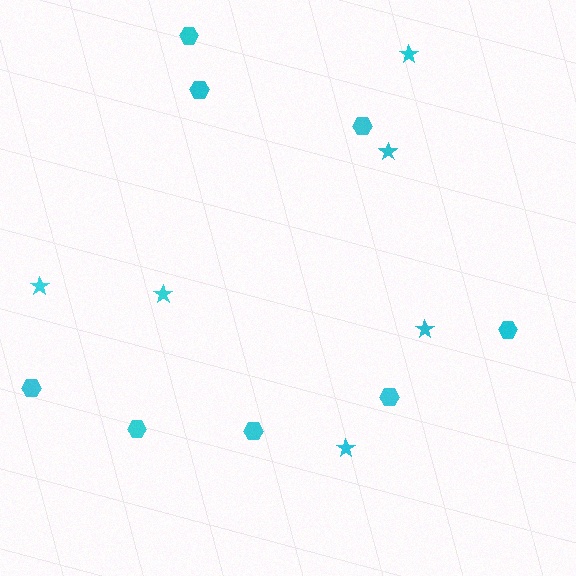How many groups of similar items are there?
There are 2 groups: one group of stars (6) and one group of hexagons (8).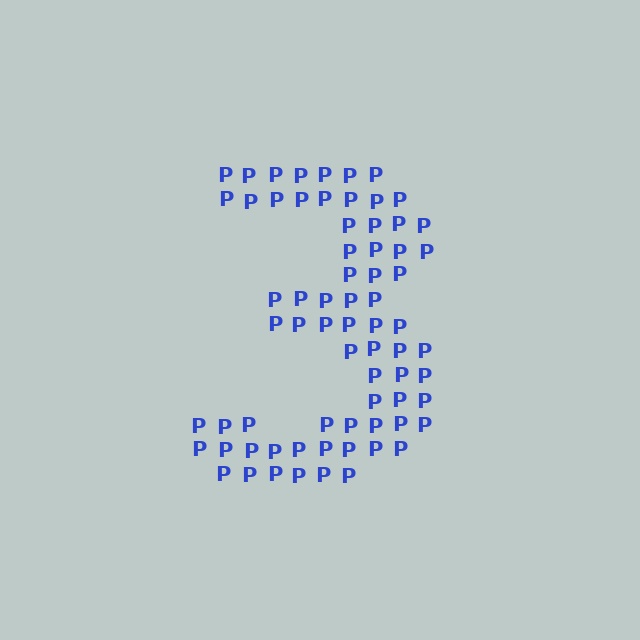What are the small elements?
The small elements are letter P's.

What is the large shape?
The large shape is the digit 3.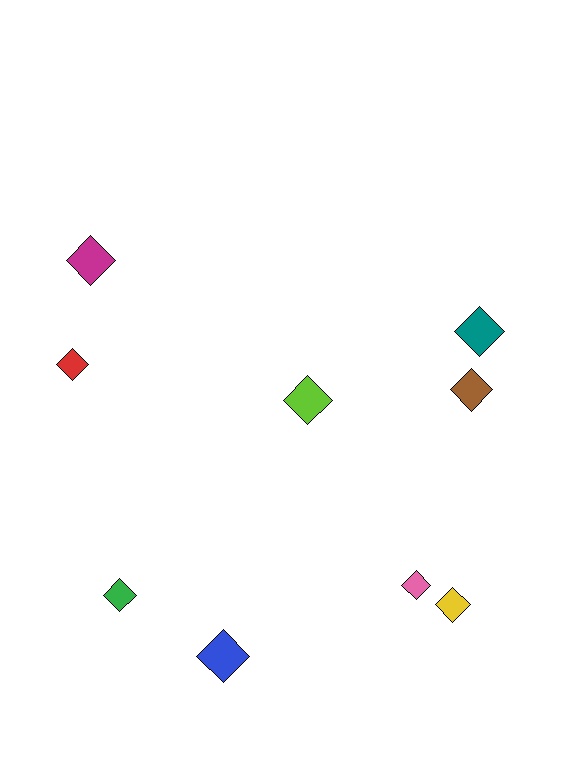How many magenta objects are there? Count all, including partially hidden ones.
There is 1 magenta object.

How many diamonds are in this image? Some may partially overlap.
There are 9 diamonds.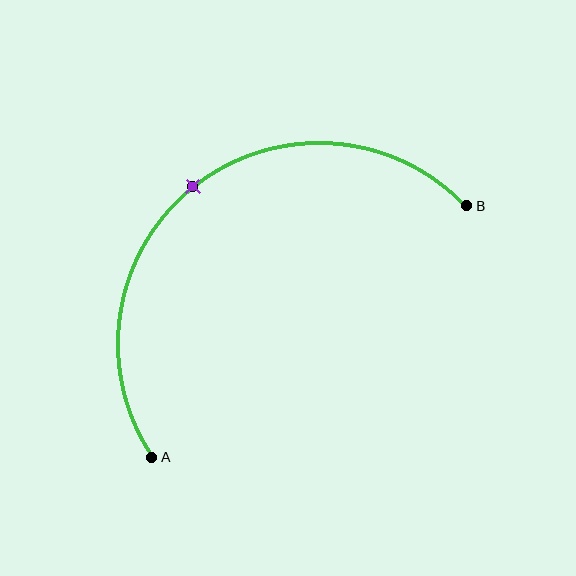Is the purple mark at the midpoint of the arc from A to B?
Yes. The purple mark lies on the arc at equal arc-length from both A and B — it is the arc midpoint.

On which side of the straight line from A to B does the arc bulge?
The arc bulges above and to the left of the straight line connecting A and B.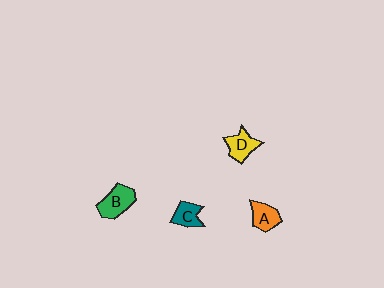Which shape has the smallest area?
Shape C (teal).